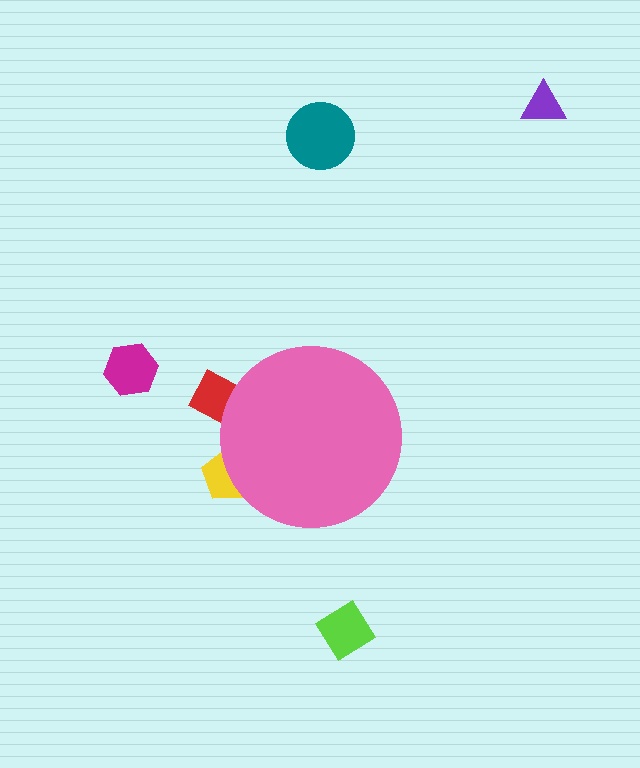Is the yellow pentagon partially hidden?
Yes, the yellow pentagon is partially hidden behind the pink circle.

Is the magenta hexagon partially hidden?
No, the magenta hexagon is fully visible.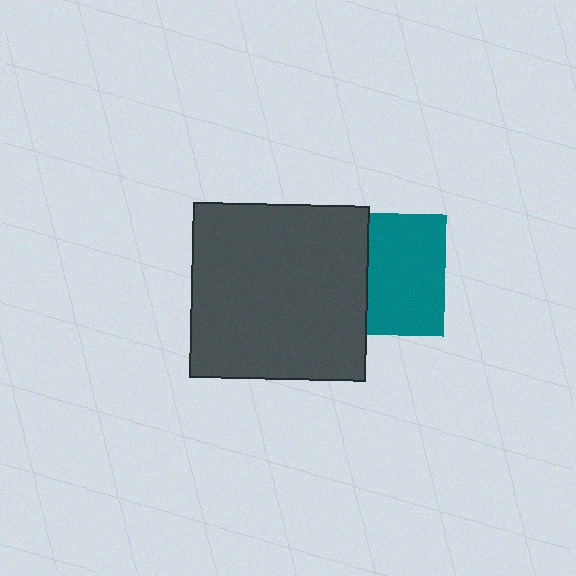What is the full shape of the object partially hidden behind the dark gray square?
The partially hidden object is a teal square.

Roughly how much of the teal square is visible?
About half of it is visible (roughly 64%).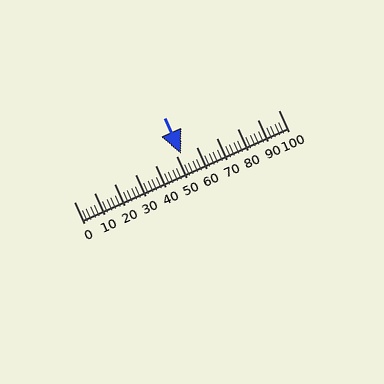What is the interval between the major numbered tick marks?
The major tick marks are spaced 10 units apart.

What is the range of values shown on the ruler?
The ruler shows values from 0 to 100.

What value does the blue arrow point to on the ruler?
The blue arrow points to approximately 52.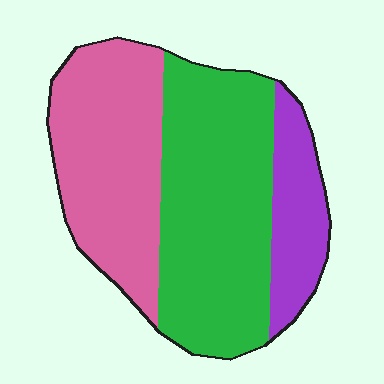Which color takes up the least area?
Purple, at roughly 15%.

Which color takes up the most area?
Green, at roughly 45%.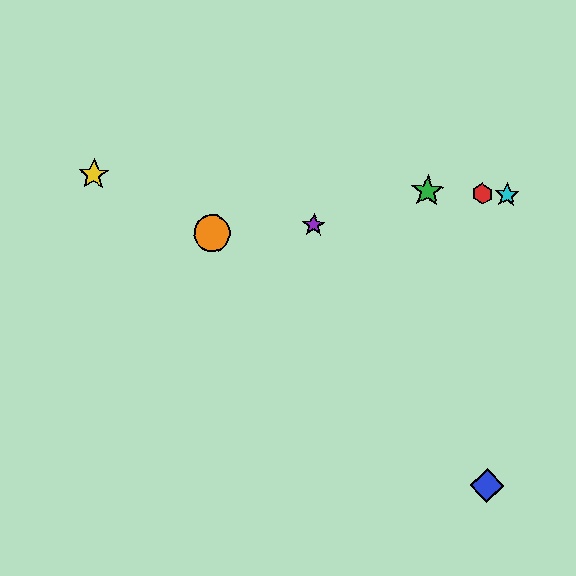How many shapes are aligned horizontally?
4 shapes (the red hexagon, the green star, the yellow star, the cyan star) are aligned horizontally.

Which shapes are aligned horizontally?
The red hexagon, the green star, the yellow star, the cyan star are aligned horizontally.